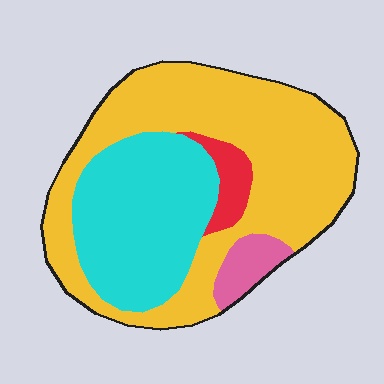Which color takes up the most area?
Yellow, at roughly 55%.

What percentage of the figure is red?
Red covers 5% of the figure.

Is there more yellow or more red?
Yellow.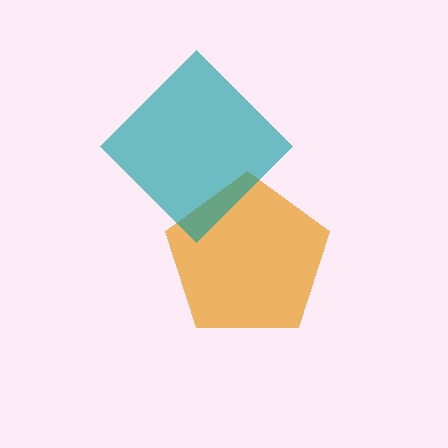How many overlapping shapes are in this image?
There are 2 overlapping shapes in the image.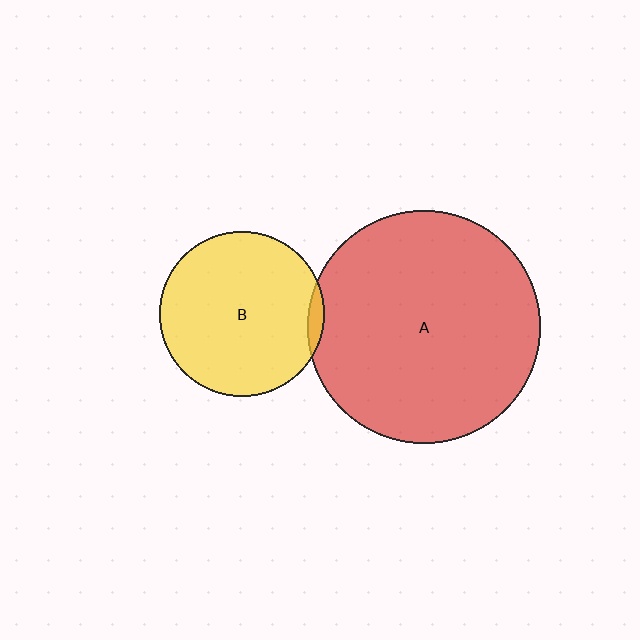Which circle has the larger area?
Circle A (red).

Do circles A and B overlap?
Yes.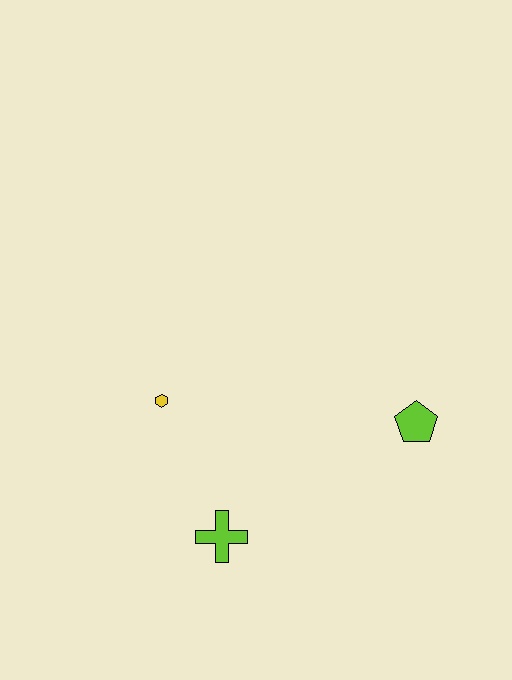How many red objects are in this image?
There are no red objects.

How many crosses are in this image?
There is 1 cross.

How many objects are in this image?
There are 3 objects.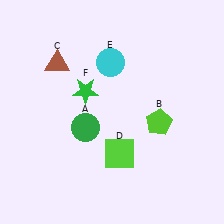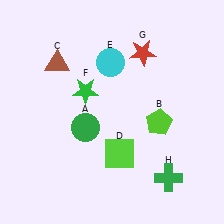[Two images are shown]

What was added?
A red star (G), a green cross (H) were added in Image 2.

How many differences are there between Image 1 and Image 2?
There are 2 differences between the two images.